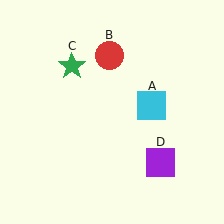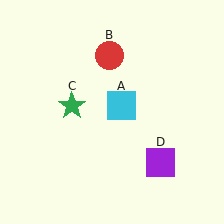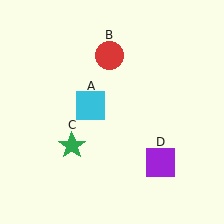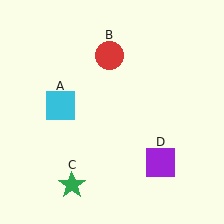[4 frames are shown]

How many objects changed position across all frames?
2 objects changed position: cyan square (object A), green star (object C).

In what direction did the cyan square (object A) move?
The cyan square (object A) moved left.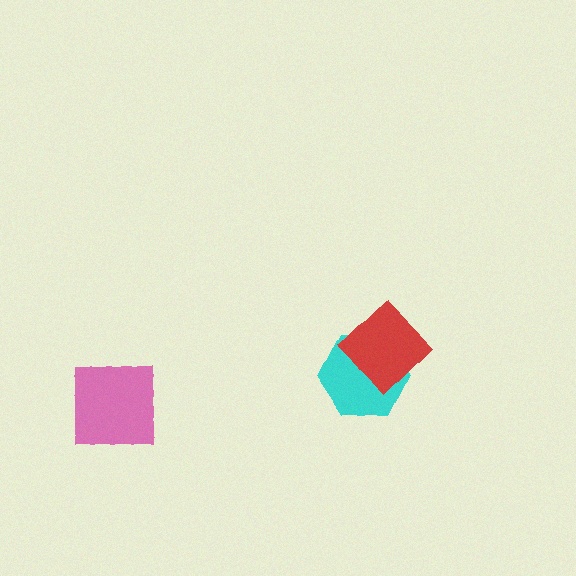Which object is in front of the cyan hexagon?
The red diamond is in front of the cyan hexagon.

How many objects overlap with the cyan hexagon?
1 object overlaps with the cyan hexagon.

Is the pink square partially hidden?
No, no other shape covers it.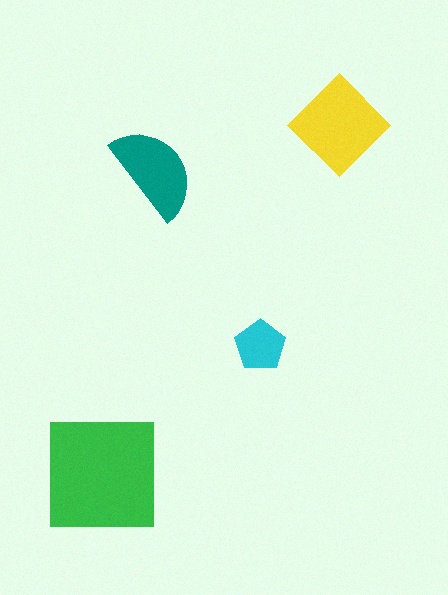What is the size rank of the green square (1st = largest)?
1st.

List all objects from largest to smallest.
The green square, the yellow diamond, the teal semicircle, the cyan pentagon.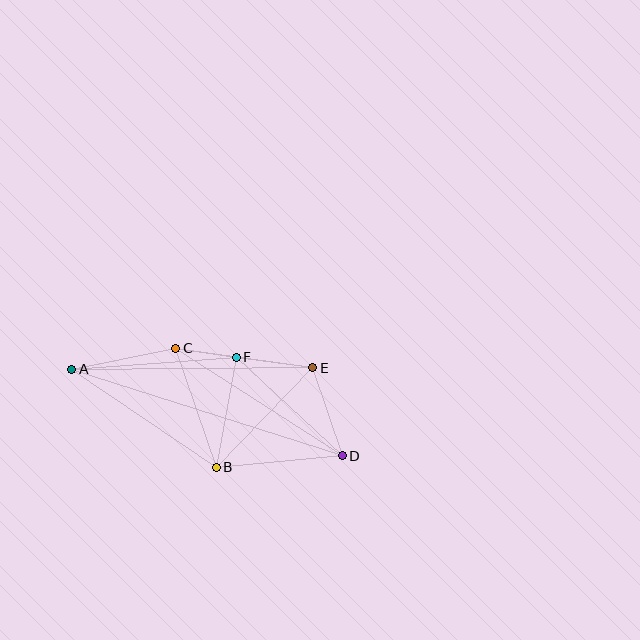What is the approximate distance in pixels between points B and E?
The distance between B and E is approximately 138 pixels.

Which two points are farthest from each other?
Points A and D are farthest from each other.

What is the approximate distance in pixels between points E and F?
The distance between E and F is approximately 77 pixels.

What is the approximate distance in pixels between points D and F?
The distance between D and F is approximately 145 pixels.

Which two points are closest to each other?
Points C and F are closest to each other.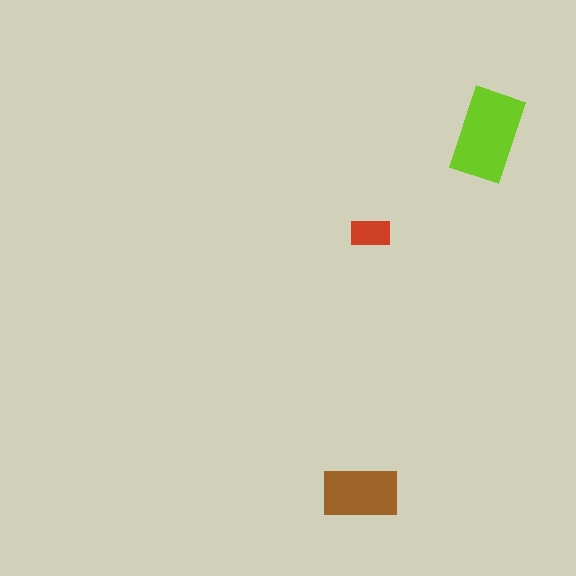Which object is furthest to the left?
The brown rectangle is leftmost.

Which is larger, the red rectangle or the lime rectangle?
The lime one.